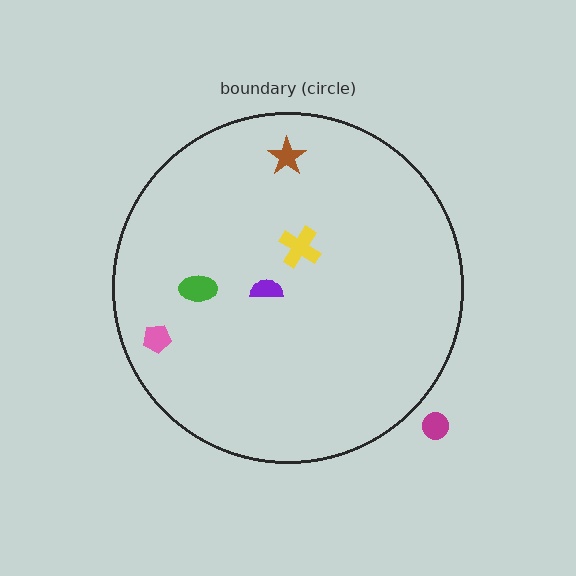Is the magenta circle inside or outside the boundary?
Outside.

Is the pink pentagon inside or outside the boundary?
Inside.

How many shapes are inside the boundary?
5 inside, 1 outside.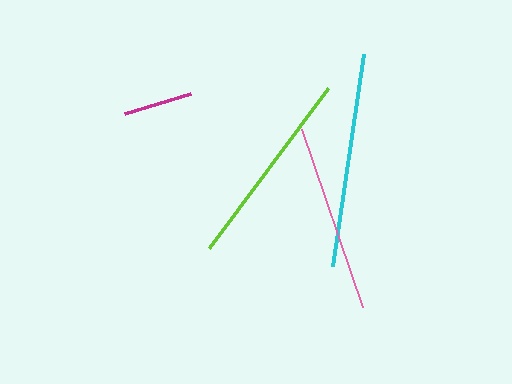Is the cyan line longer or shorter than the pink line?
The cyan line is longer than the pink line.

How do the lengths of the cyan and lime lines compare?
The cyan and lime lines are approximately the same length.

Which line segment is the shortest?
The magenta line is the shortest at approximately 70 pixels.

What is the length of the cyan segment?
The cyan segment is approximately 214 pixels long.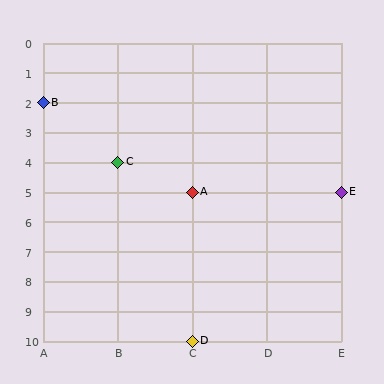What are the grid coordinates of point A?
Point A is at grid coordinates (C, 5).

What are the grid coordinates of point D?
Point D is at grid coordinates (C, 10).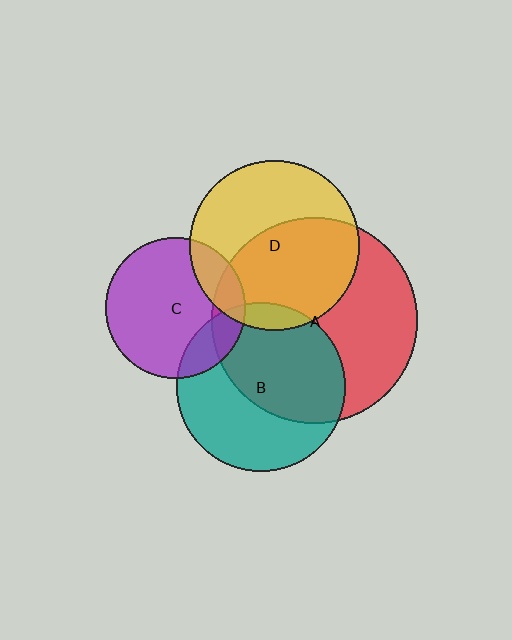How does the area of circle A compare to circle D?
Approximately 1.5 times.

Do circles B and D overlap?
Yes.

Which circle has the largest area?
Circle A (red).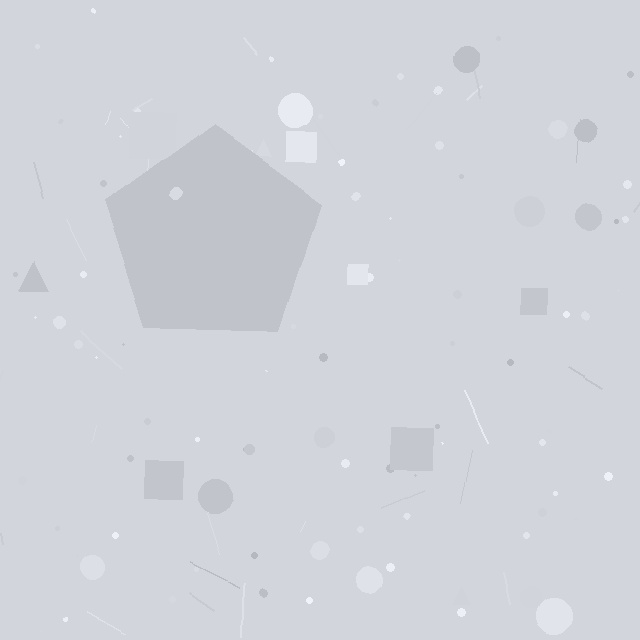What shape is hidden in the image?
A pentagon is hidden in the image.